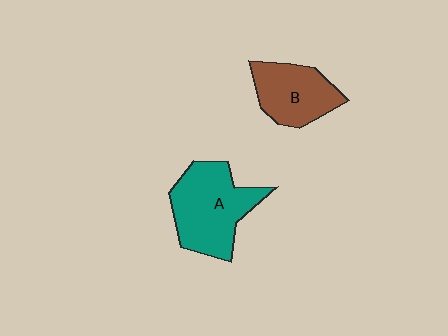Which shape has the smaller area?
Shape B (brown).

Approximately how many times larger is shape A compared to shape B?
Approximately 1.4 times.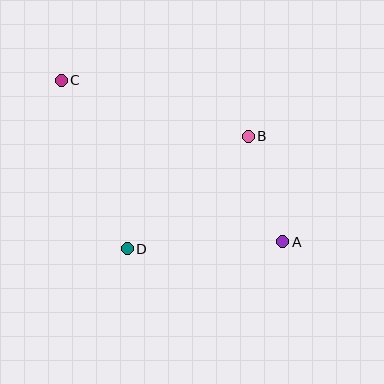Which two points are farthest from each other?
Points A and C are farthest from each other.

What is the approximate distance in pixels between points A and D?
The distance between A and D is approximately 156 pixels.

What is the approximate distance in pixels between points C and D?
The distance between C and D is approximately 181 pixels.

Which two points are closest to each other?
Points A and B are closest to each other.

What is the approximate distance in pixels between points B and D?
The distance between B and D is approximately 165 pixels.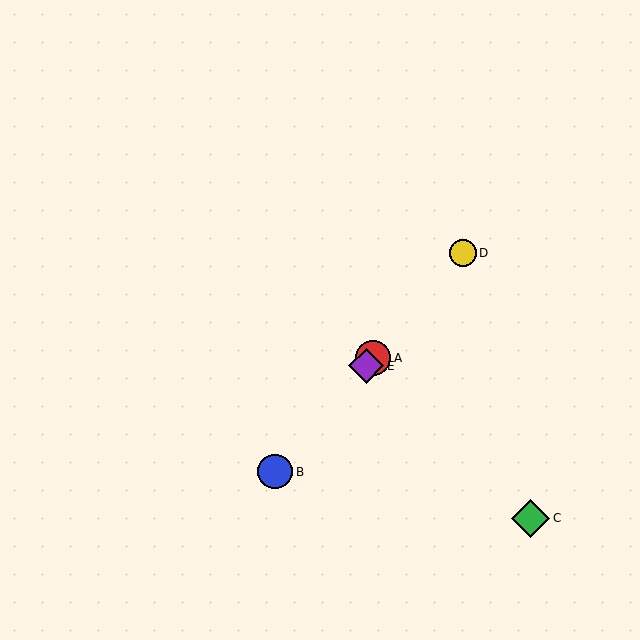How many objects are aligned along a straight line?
4 objects (A, B, D, E) are aligned along a straight line.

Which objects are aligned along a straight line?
Objects A, B, D, E are aligned along a straight line.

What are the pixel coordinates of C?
Object C is at (531, 518).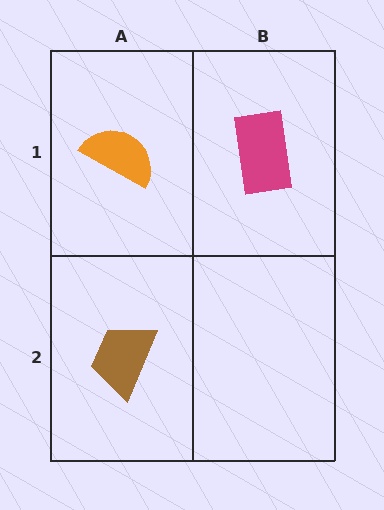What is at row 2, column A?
A brown trapezoid.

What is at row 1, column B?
A magenta rectangle.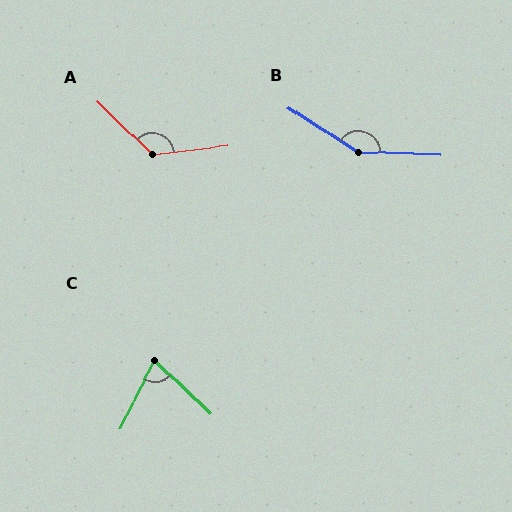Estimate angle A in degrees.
Approximately 128 degrees.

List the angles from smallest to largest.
C (74°), A (128°), B (149°).